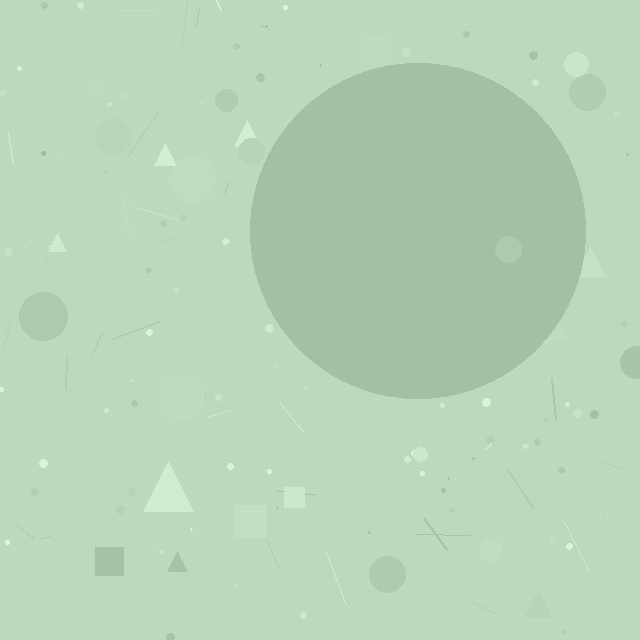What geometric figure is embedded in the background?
A circle is embedded in the background.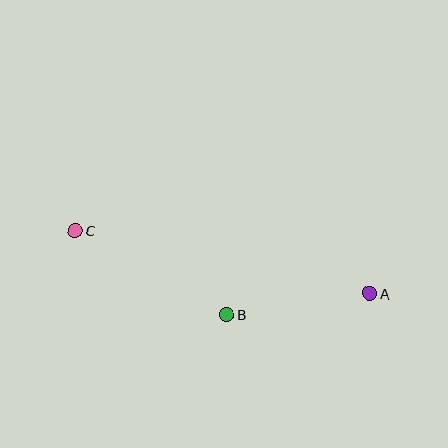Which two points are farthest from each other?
Points A and C are farthest from each other.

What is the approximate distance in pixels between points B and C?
The distance between B and C is approximately 173 pixels.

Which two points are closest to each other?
Points A and B are closest to each other.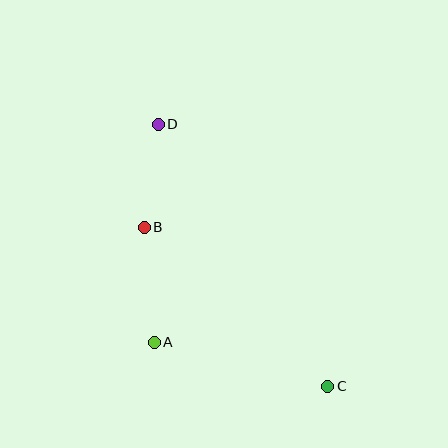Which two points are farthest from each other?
Points C and D are farthest from each other.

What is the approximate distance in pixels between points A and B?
The distance between A and B is approximately 115 pixels.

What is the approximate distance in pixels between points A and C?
The distance between A and C is approximately 179 pixels.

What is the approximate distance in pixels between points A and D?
The distance between A and D is approximately 218 pixels.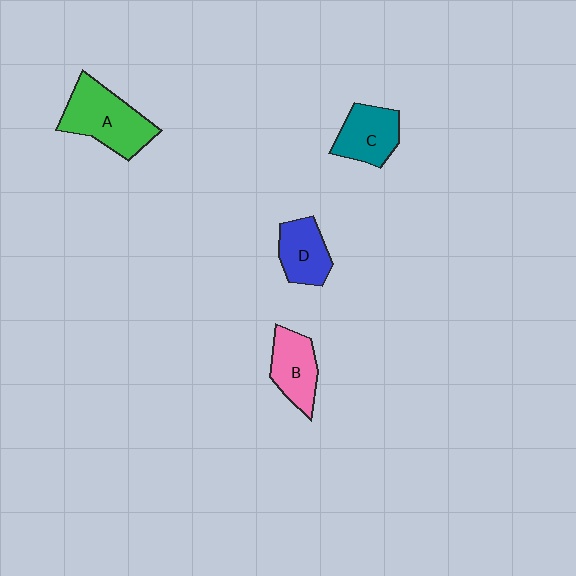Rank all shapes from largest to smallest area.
From largest to smallest: A (green), C (teal), B (pink), D (blue).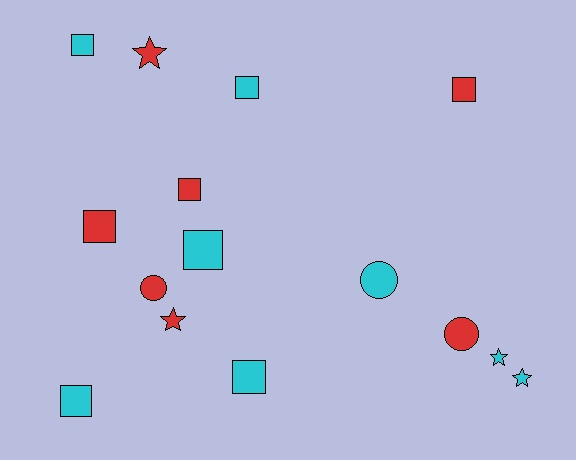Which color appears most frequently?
Cyan, with 8 objects.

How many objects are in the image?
There are 15 objects.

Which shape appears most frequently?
Square, with 8 objects.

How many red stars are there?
There are 2 red stars.